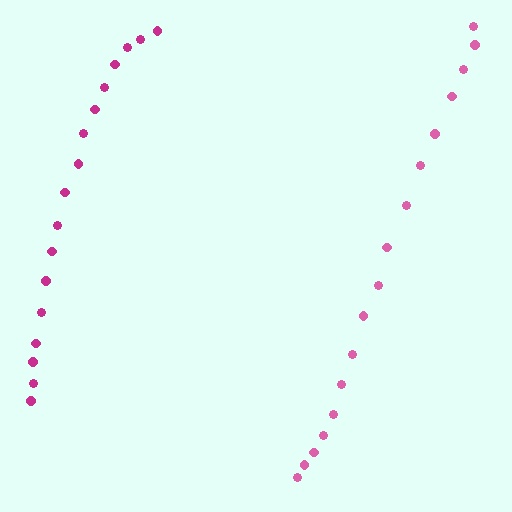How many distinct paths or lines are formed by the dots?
There are 2 distinct paths.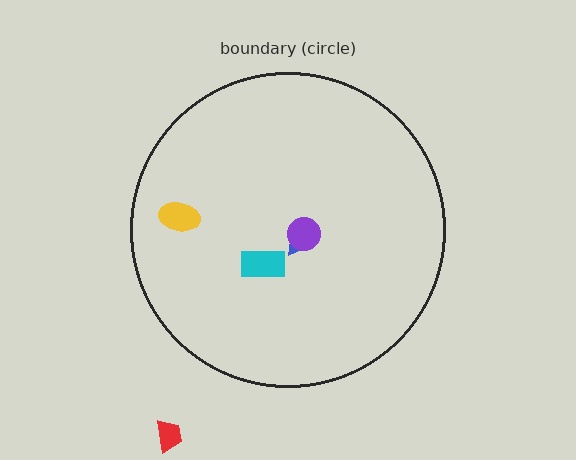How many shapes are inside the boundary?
4 inside, 1 outside.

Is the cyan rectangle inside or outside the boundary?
Inside.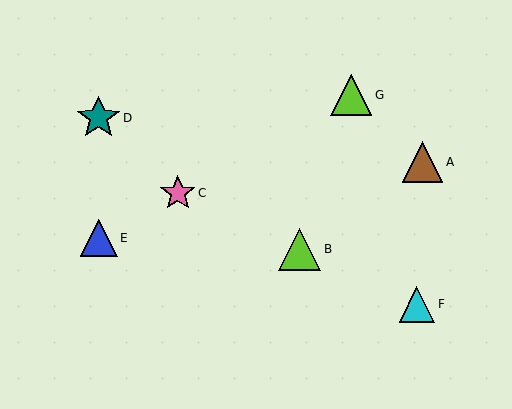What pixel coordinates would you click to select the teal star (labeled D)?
Click at (99, 118) to select the teal star D.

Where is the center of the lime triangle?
The center of the lime triangle is at (300, 249).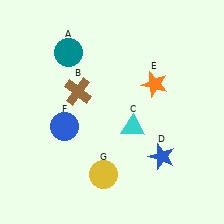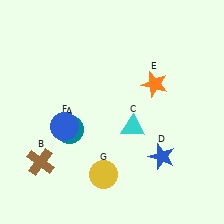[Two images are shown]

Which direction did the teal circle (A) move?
The teal circle (A) moved down.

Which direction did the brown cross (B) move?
The brown cross (B) moved down.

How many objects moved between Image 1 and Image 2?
2 objects moved between the two images.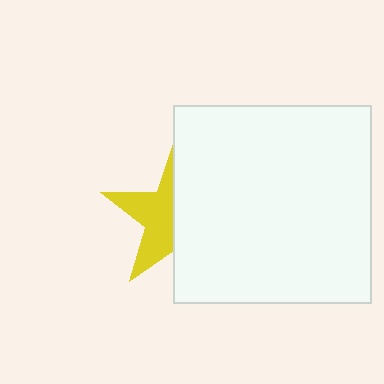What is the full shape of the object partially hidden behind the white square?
The partially hidden object is a yellow star.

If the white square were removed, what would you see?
You would see the complete yellow star.